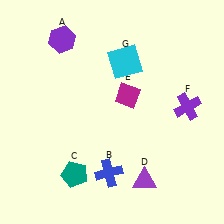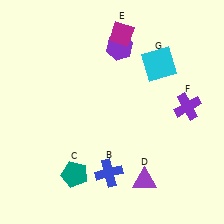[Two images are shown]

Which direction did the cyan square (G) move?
The cyan square (G) moved right.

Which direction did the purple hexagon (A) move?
The purple hexagon (A) moved right.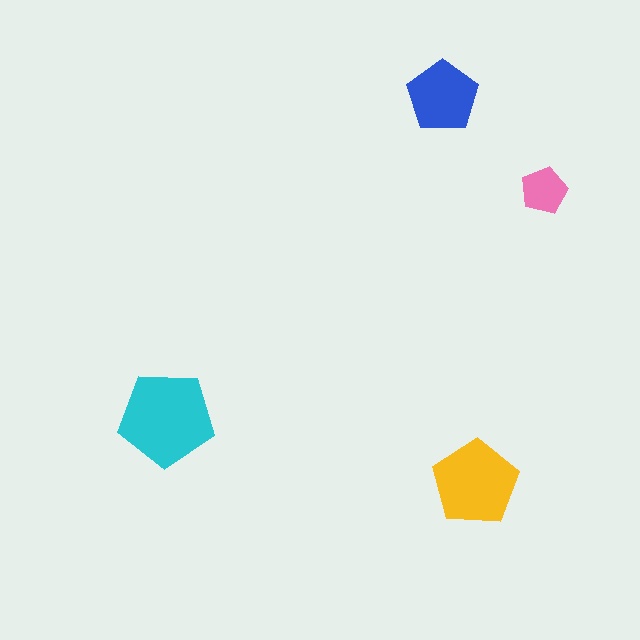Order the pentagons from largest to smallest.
the cyan one, the yellow one, the blue one, the pink one.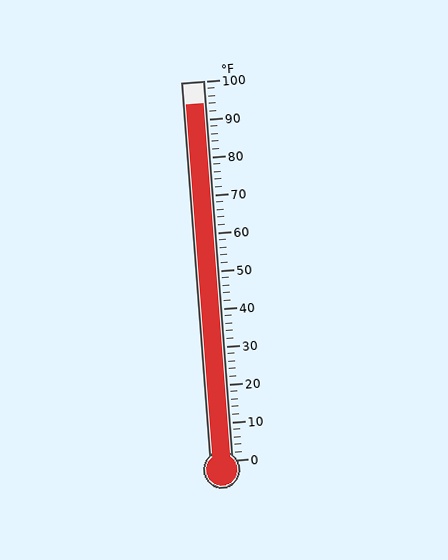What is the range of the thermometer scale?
The thermometer scale ranges from 0°F to 100°F.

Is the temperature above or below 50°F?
The temperature is above 50°F.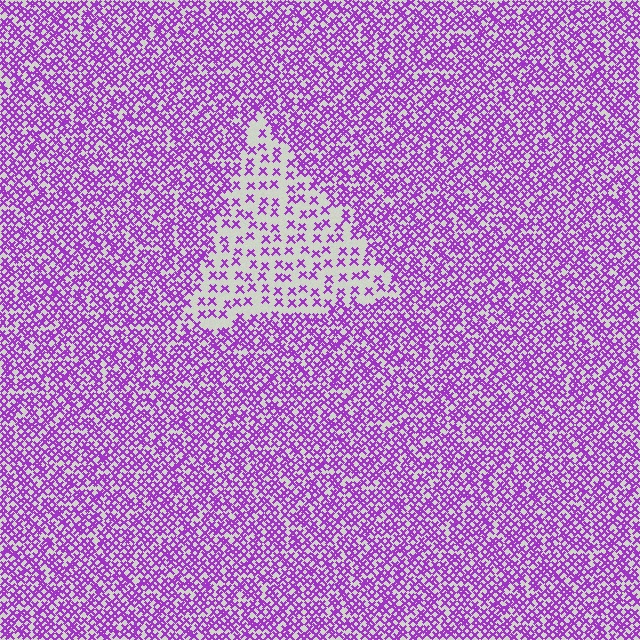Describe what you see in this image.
The image contains small purple elements arranged at two different densities. A triangle-shaped region is visible where the elements are less densely packed than the surrounding area.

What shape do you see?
I see a triangle.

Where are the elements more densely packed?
The elements are more densely packed outside the triangle boundary.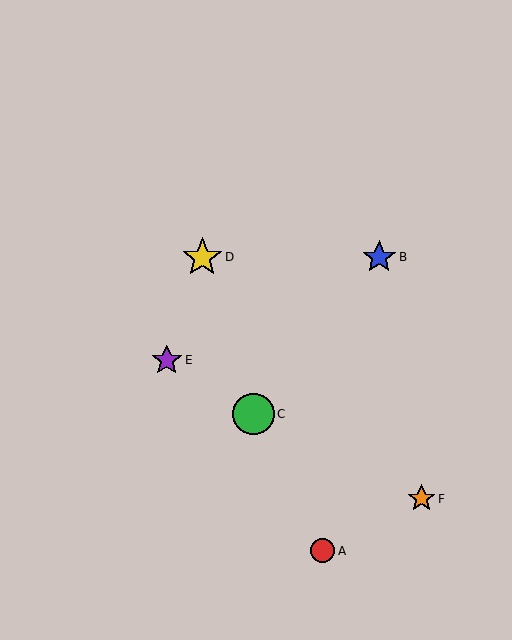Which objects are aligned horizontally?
Objects B, D are aligned horizontally.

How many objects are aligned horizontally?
2 objects (B, D) are aligned horizontally.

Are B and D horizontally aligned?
Yes, both are at y≈257.